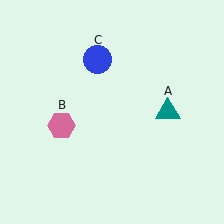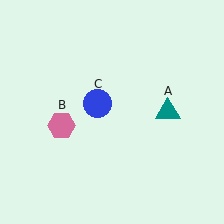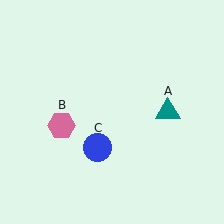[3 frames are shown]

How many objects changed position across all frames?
1 object changed position: blue circle (object C).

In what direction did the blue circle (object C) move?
The blue circle (object C) moved down.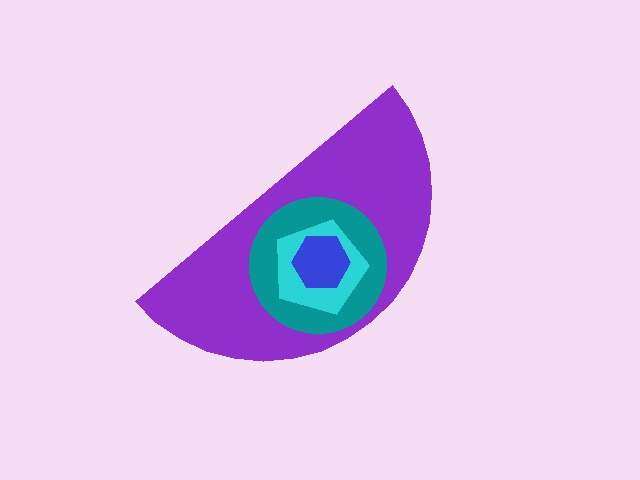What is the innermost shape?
The blue hexagon.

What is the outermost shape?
The purple semicircle.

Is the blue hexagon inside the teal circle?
Yes.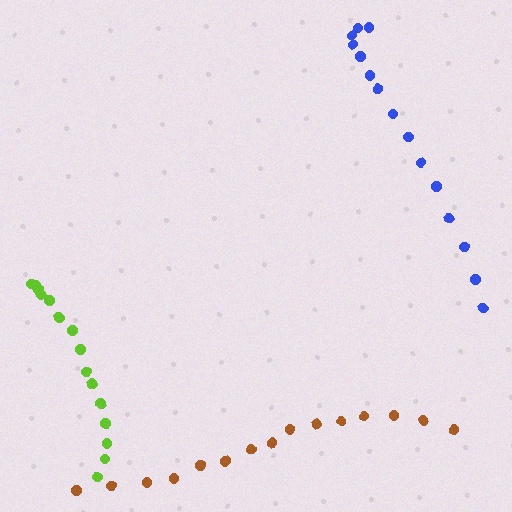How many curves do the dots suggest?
There are 3 distinct paths.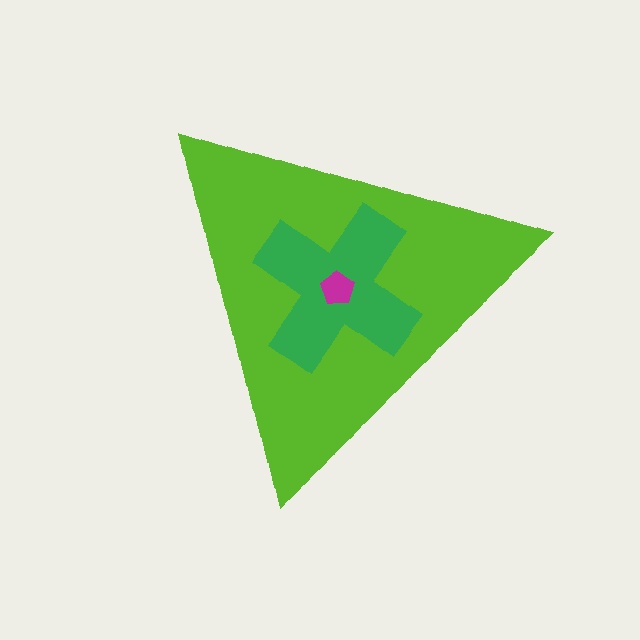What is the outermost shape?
The lime triangle.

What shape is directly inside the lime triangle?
The green cross.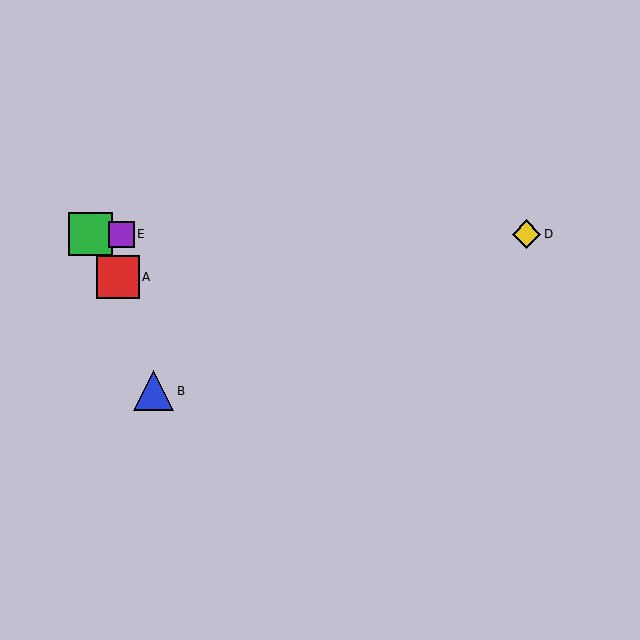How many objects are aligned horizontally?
3 objects (C, D, E) are aligned horizontally.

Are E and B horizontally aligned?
No, E is at y≈234 and B is at y≈391.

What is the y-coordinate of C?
Object C is at y≈234.